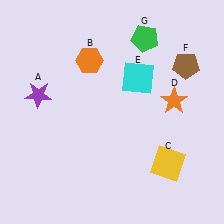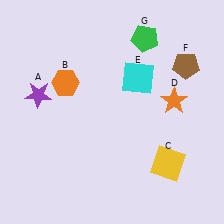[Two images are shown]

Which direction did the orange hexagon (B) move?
The orange hexagon (B) moved left.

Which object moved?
The orange hexagon (B) moved left.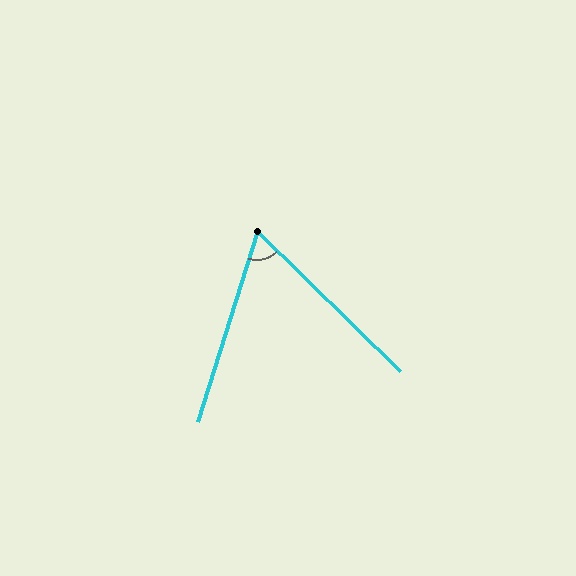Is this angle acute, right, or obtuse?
It is acute.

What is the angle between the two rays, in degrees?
Approximately 63 degrees.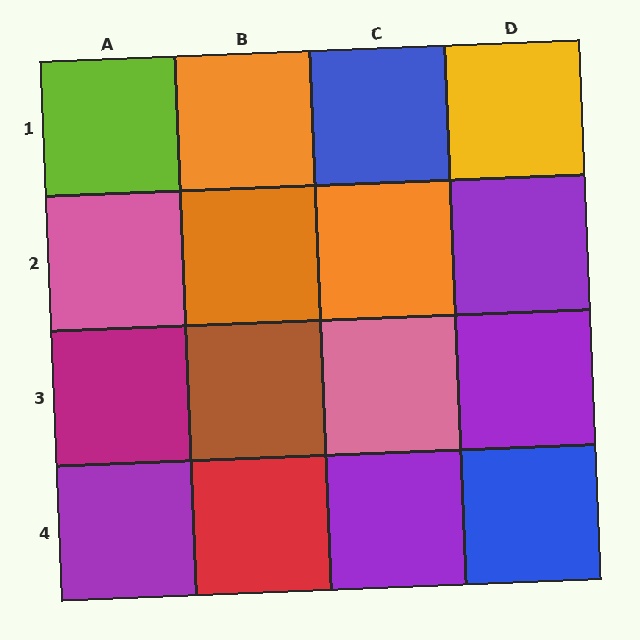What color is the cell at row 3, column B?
Brown.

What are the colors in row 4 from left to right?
Purple, red, purple, blue.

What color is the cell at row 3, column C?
Pink.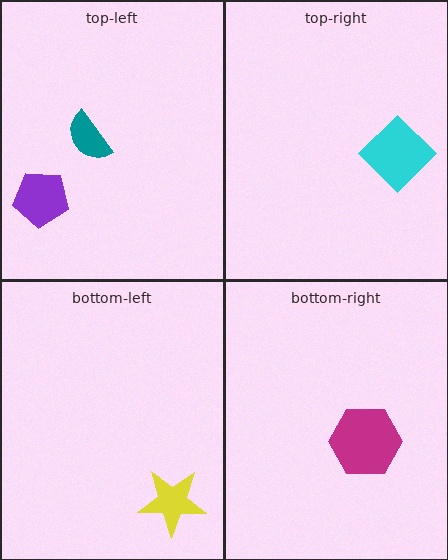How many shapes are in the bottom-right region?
1.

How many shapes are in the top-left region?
2.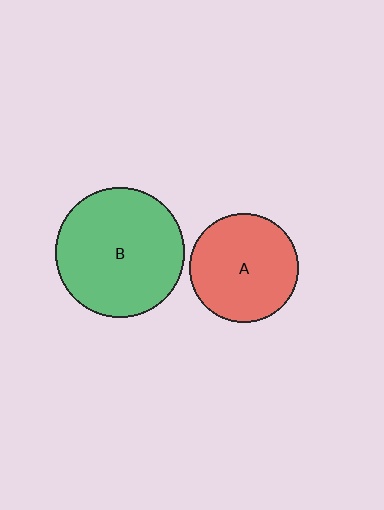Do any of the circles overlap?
No, none of the circles overlap.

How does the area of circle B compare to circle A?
Approximately 1.4 times.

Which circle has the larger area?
Circle B (green).